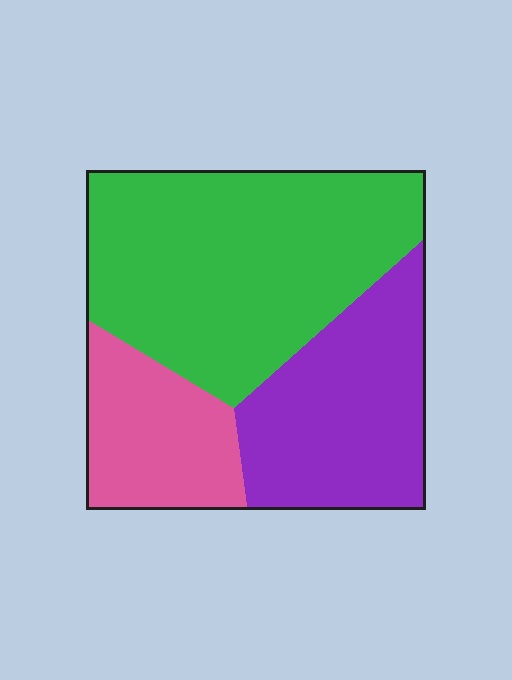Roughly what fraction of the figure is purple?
Purple covers 30% of the figure.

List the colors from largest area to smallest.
From largest to smallest: green, purple, pink.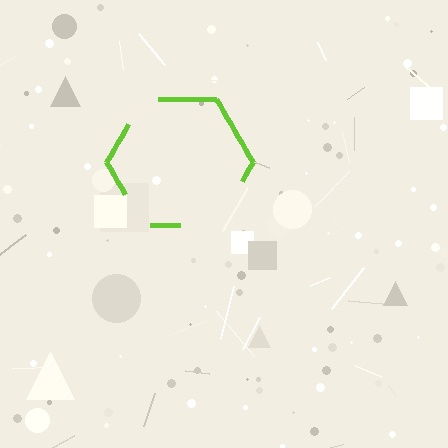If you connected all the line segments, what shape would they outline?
They would outline a hexagon.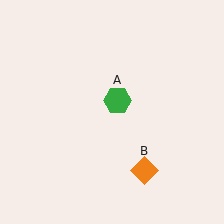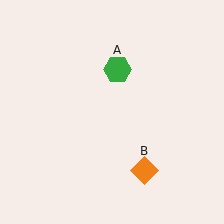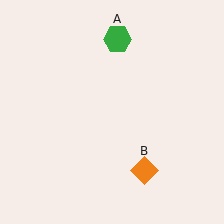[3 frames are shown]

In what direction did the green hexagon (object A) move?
The green hexagon (object A) moved up.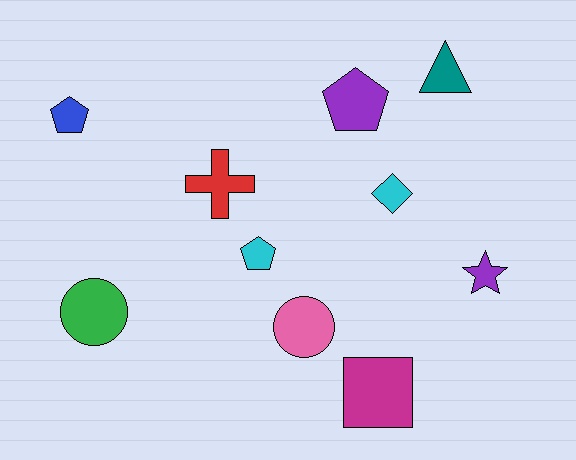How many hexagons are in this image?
There are no hexagons.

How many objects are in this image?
There are 10 objects.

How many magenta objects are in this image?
There is 1 magenta object.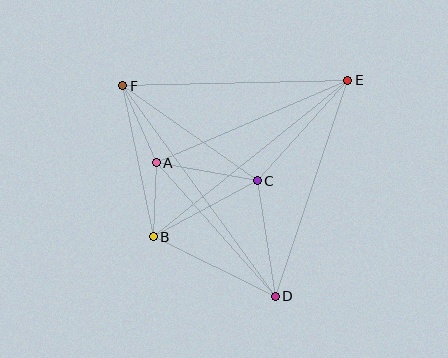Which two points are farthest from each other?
Points D and F are farthest from each other.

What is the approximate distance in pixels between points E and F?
The distance between E and F is approximately 225 pixels.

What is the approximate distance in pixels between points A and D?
The distance between A and D is approximately 179 pixels.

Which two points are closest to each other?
Points A and B are closest to each other.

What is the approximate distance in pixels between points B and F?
The distance between B and F is approximately 154 pixels.